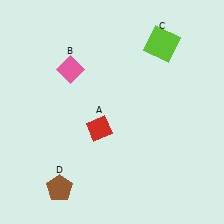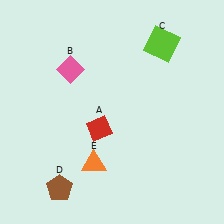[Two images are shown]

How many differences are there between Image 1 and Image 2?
There is 1 difference between the two images.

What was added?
An orange triangle (E) was added in Image 2.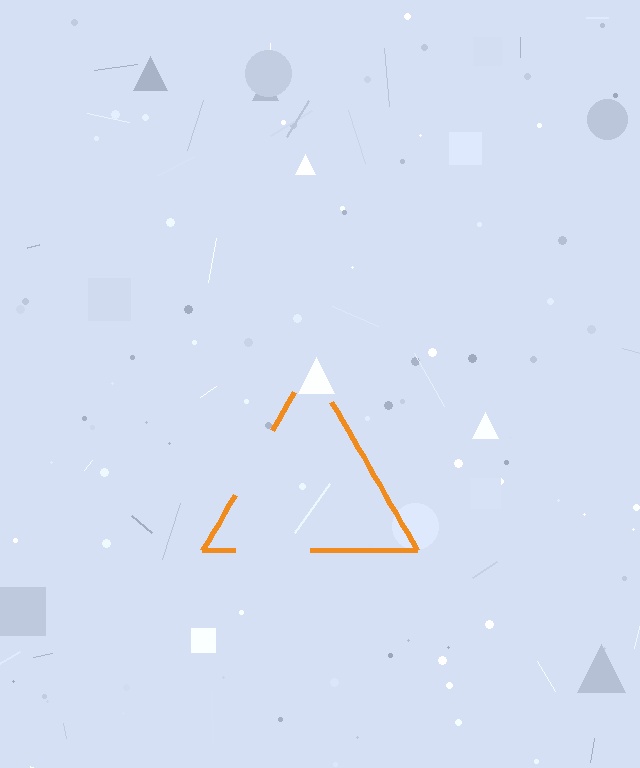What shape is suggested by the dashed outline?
The dashed outline suggests a triangle.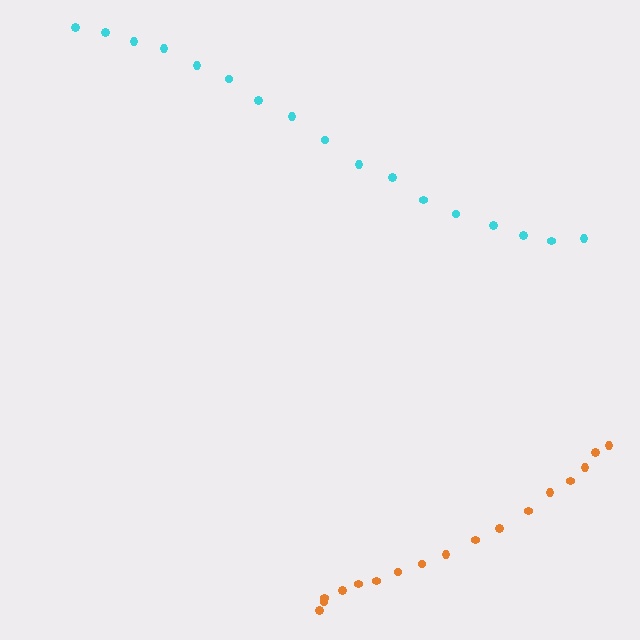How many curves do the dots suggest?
There are 2 distinct paths.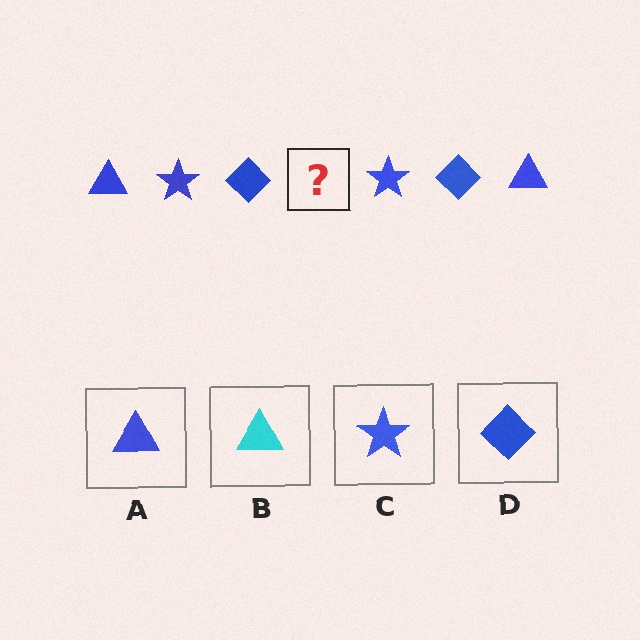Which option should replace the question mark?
Option A.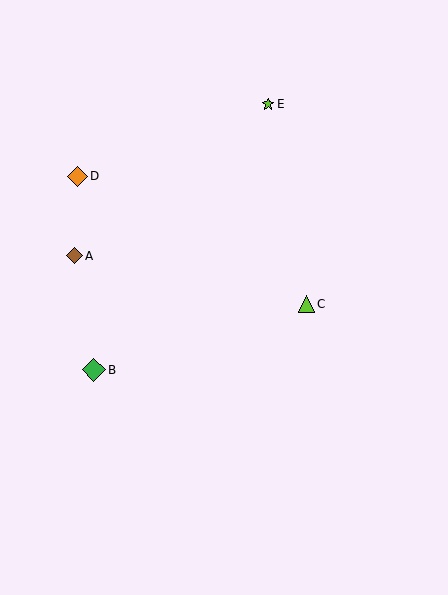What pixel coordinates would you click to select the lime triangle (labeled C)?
Click at (306, 304) to select the lime triangle C.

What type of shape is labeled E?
Shape E is a lime star.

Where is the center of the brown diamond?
The center of the brown diamond is at (74, 256).